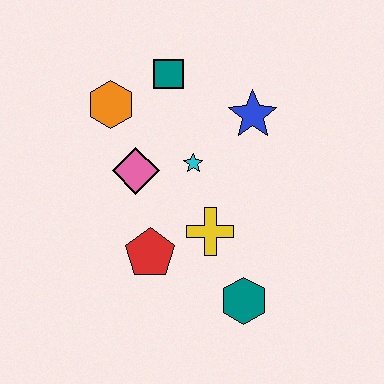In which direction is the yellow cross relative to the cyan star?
The yellow cross is below the cyan star.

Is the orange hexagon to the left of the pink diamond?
Yes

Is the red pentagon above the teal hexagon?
Yes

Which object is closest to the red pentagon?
The yellow cross is closest to the red pentagon.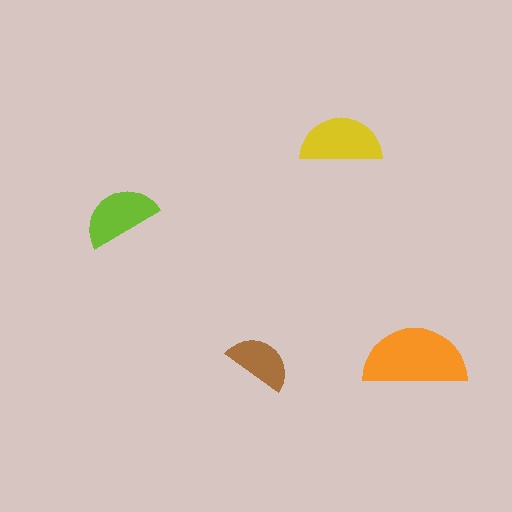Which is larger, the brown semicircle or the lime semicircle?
The lime one.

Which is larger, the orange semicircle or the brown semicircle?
The orange one.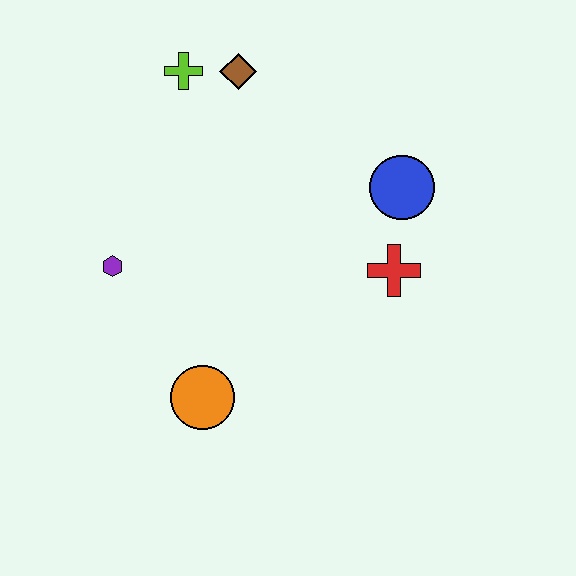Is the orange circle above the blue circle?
No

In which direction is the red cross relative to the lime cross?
The red cross is to the right of the lime cross.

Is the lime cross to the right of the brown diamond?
No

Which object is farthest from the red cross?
The lime cross is farthest from the red cross.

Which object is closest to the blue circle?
The red cross is closest to the blue circle.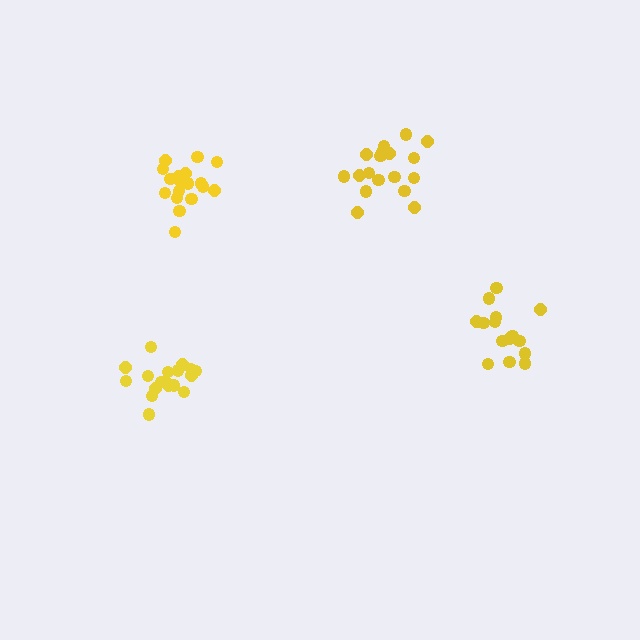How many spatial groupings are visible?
There are 4 spatial groupings.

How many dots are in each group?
Group 1: 18 dots, Group 2: 18 dots, Group 3: 16 dots, Group 4: 18 dots (70 total).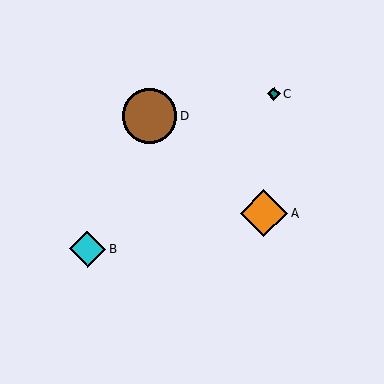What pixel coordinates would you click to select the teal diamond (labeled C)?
Click at (274, 94) to select the teal diamond C.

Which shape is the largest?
The brown circle (labeled D) is the largest.